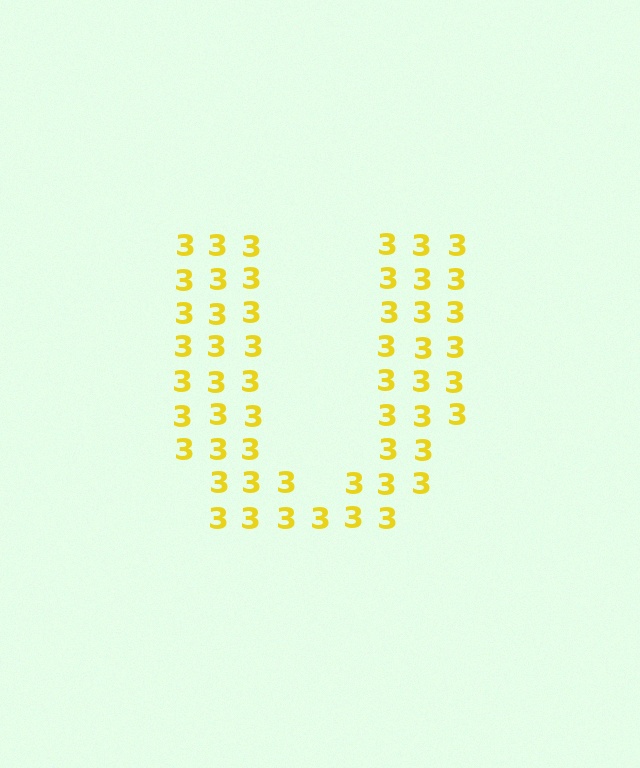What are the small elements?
The small elements are digit 3's.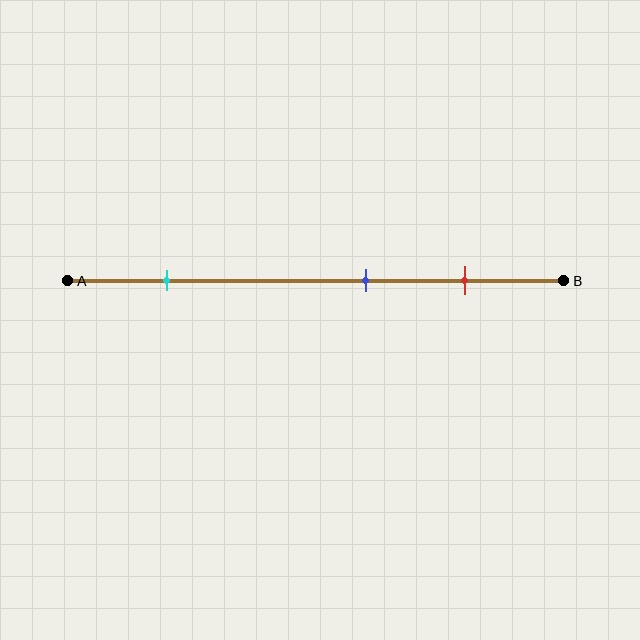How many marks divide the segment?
There are 3 marks dividing the segment.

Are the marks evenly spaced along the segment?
No, the marks are not evenly spaced.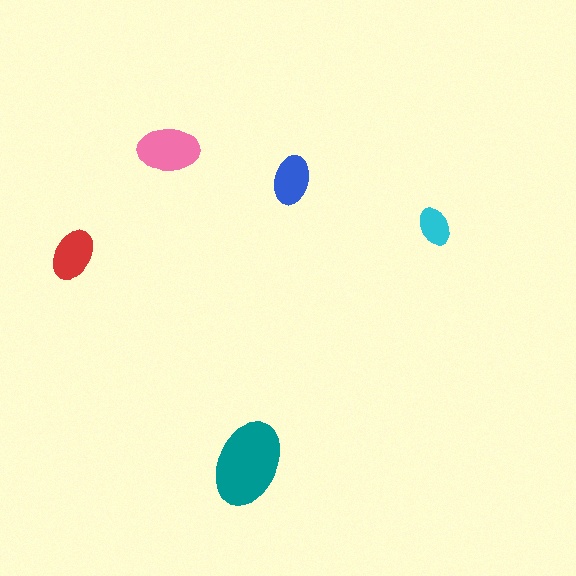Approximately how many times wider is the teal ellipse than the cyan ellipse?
About 2 times wider.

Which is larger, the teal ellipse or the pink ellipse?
The teal one.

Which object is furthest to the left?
The red ellipse is leftmost.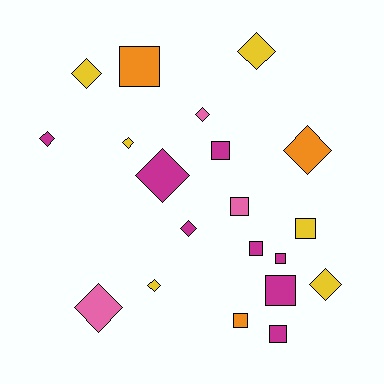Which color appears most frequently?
Magenta, with 8 objects.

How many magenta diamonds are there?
There are 3 magenta diamonds.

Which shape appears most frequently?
Diamond, with 11 objects.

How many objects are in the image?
There are 20 objects.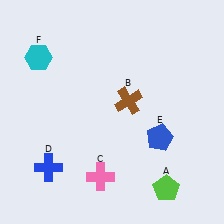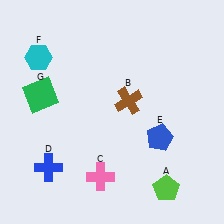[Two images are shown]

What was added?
A green square (G) was added in Image 2.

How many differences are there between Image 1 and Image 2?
There is 1 difference between the two images.